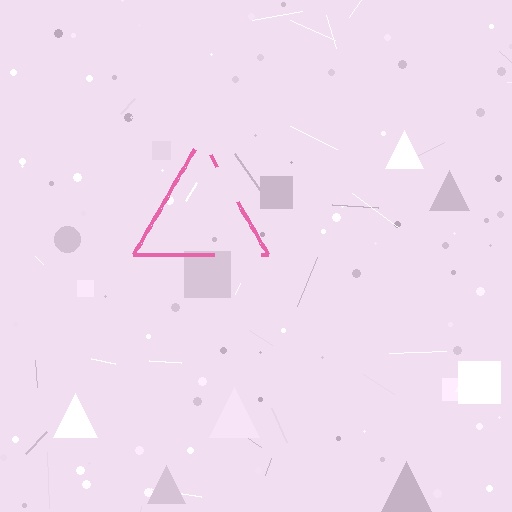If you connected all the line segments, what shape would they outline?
They would outline a triangle.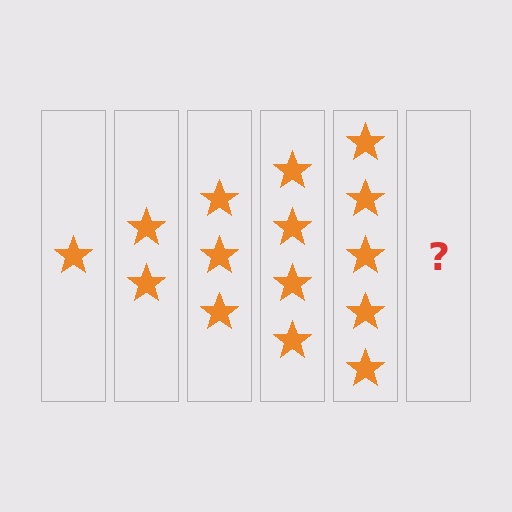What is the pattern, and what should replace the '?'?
The pattern is that each step adds one more star. The '?' should be 6 stars.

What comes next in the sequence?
The next element should be 6 stars.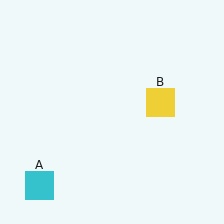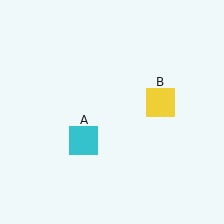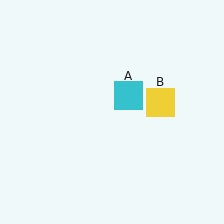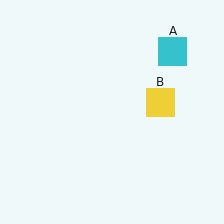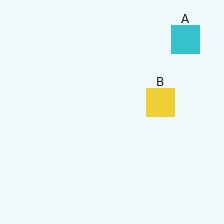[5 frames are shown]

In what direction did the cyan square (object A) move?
The cyan square (object A) moved up and to the right.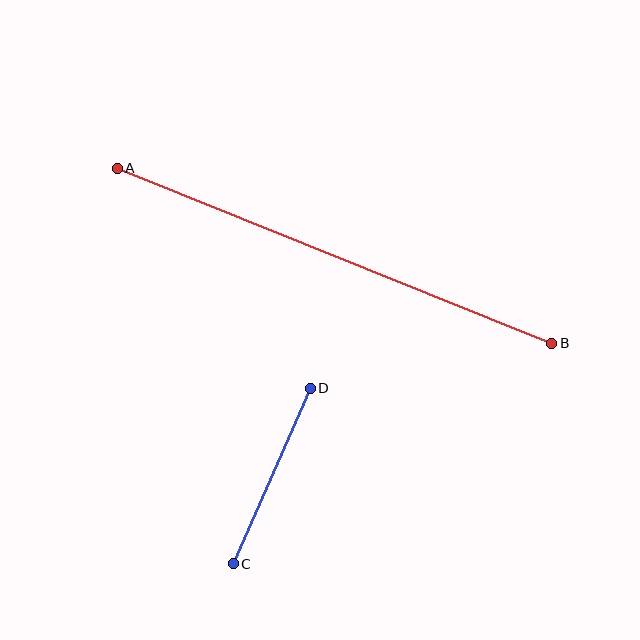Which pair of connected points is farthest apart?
Points A and B are farthest apart.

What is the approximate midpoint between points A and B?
The midpoint is at approximately (335, 256) pixels.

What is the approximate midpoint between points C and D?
The midpoint is at approximately (272, 476) pixels.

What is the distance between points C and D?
The distance is approximately 191 pixels.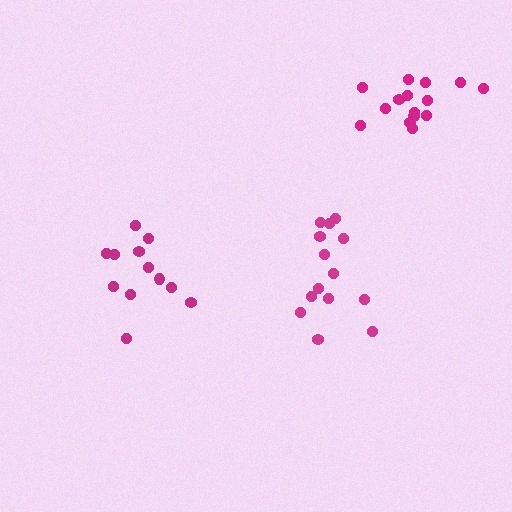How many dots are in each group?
Group 1: 14 dots, Group 2: 12 dots, Group 3: 15 dots (41 total).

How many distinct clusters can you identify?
There are 3 distinct clusters.